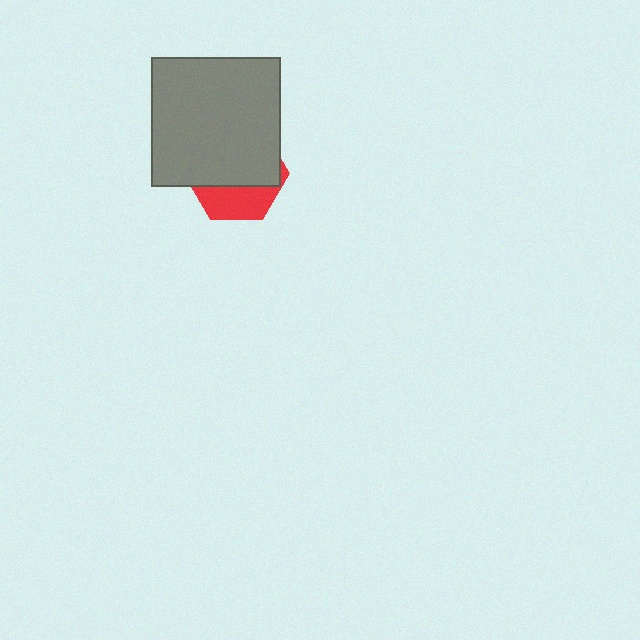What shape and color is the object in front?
The object in front is a gray square.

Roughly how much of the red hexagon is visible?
A small part of it is visible (roughly 33%).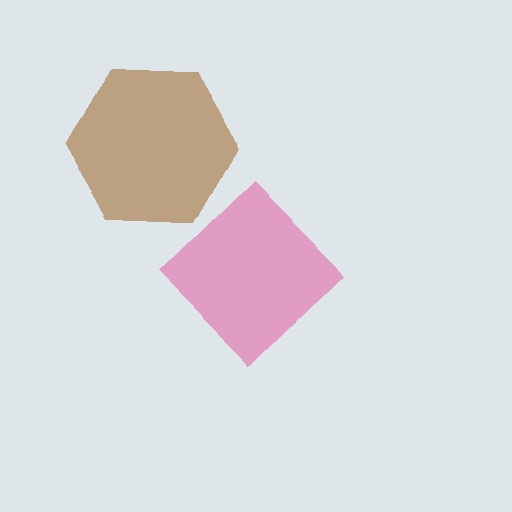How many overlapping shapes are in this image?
There are 2 overlapping shapes in the image.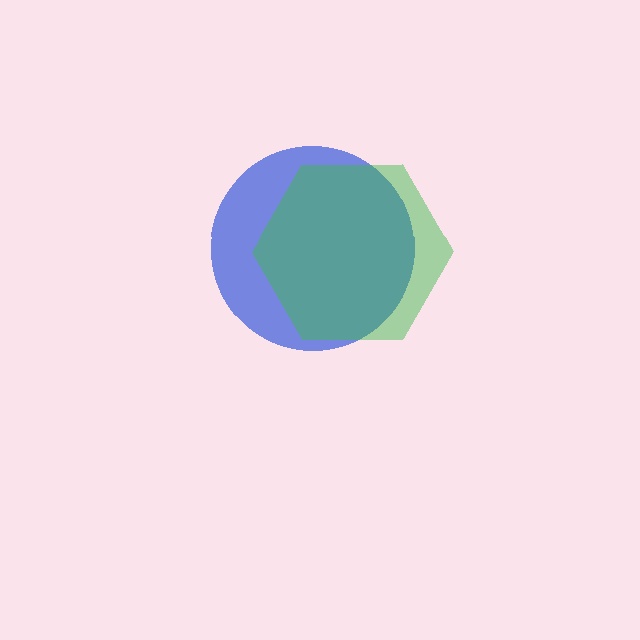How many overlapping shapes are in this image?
There are 2 overlapping shapes in the image.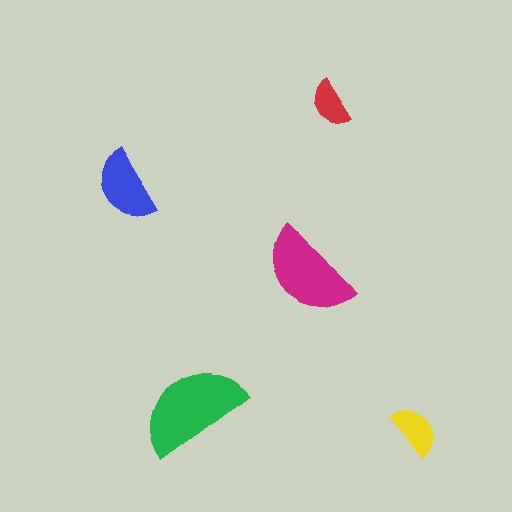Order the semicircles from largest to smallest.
the green one, the magenta one, the blue one, the yellow one, the red one.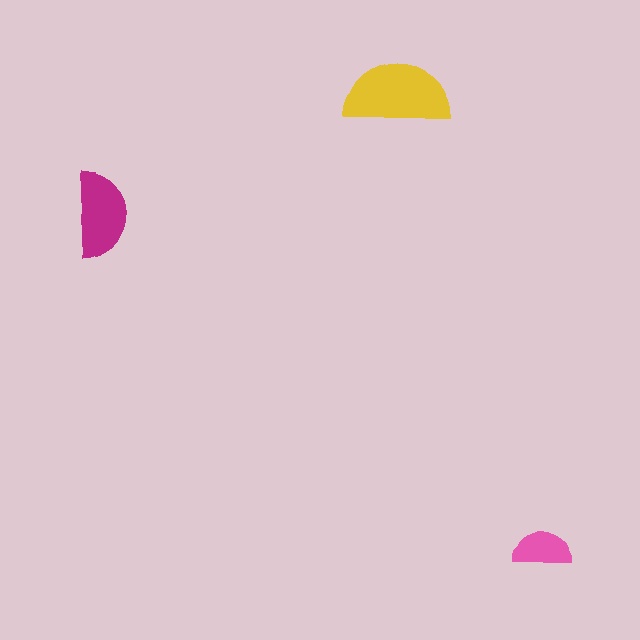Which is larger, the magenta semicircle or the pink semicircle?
The magenta one.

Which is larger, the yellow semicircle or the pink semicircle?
The yellow one.